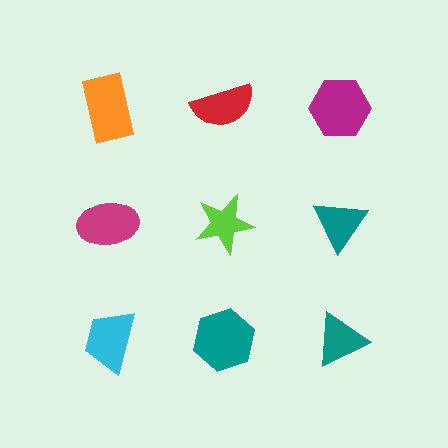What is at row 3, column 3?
A teal triangle.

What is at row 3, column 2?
A teal hexagon.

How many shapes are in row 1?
3 shapes.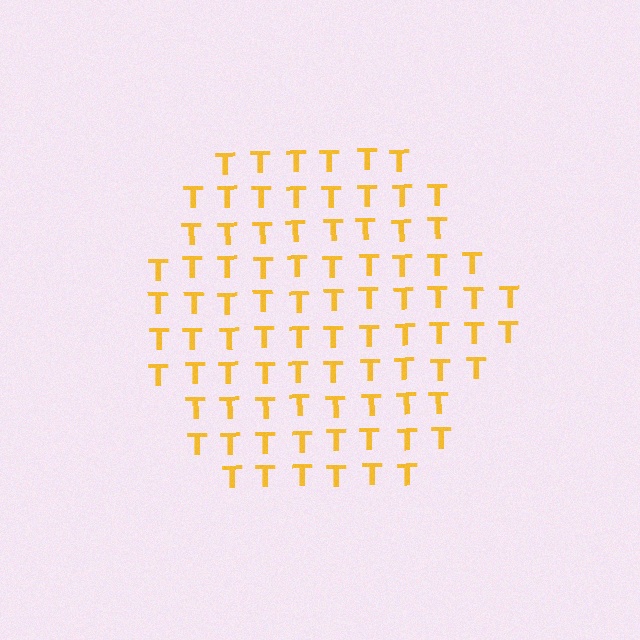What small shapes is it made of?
It is made of small letter T's.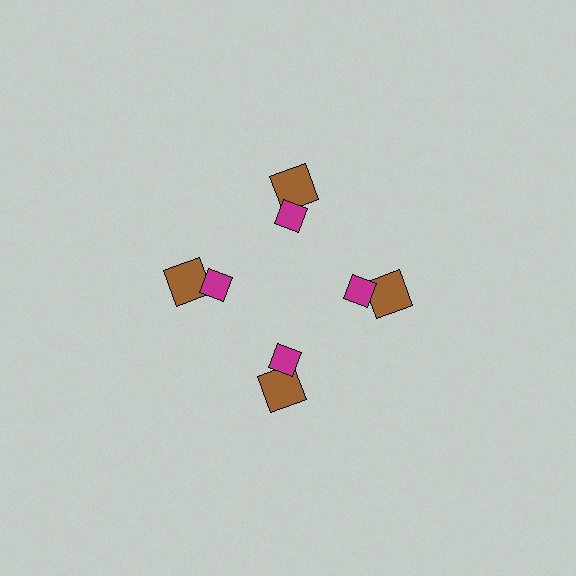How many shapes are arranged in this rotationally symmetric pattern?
There are 8 shapes, arranged in 4 groups of 2.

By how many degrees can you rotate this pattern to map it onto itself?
The pattern maps onto itself every 90 degrees of rotation.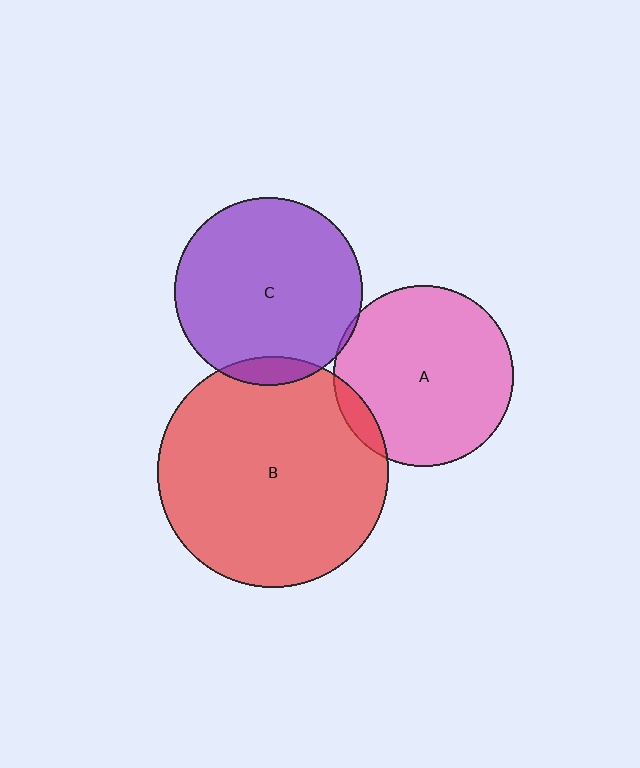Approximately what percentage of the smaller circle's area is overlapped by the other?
Approximately 5%.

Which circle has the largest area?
Circle B (red).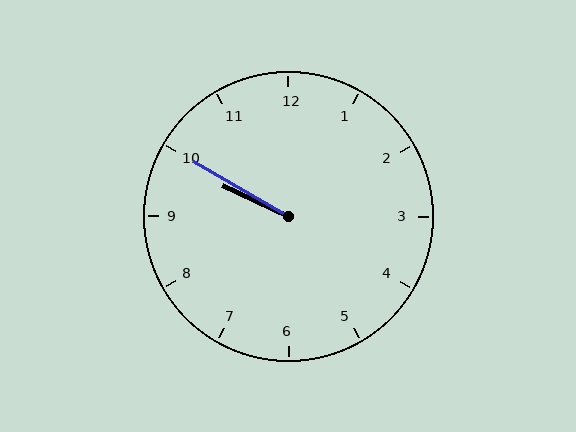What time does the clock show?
9:50.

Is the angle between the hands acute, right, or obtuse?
It is acute.